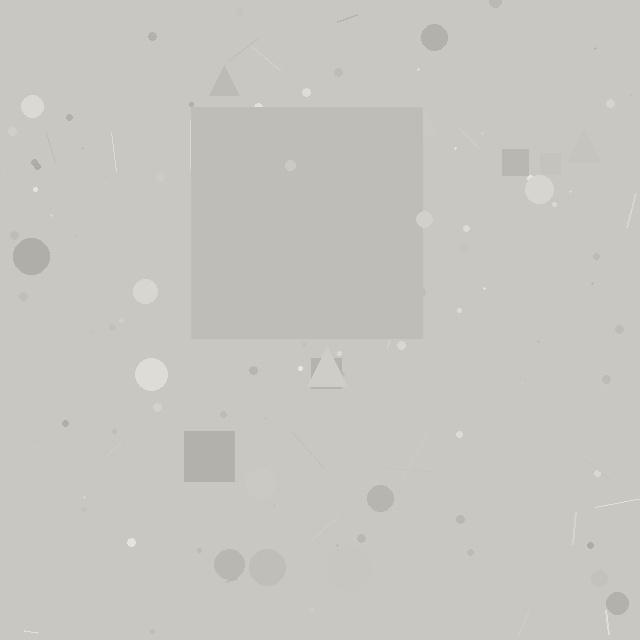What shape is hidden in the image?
A square is hidden in the image.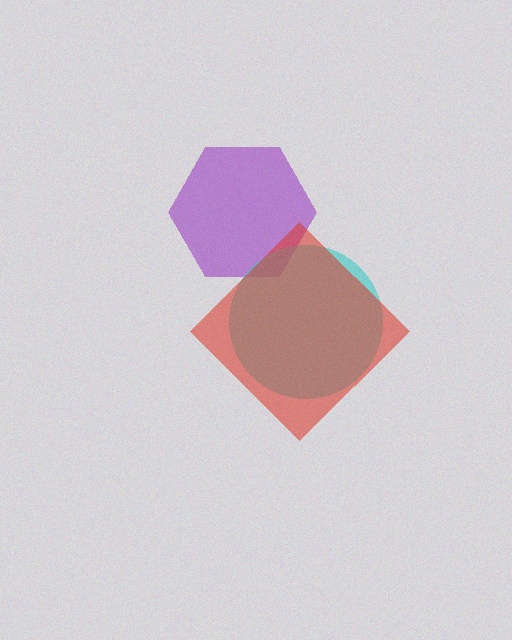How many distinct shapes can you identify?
There are 3 distinct shapes: a purple hexagon, a cyan circle, a red diamond.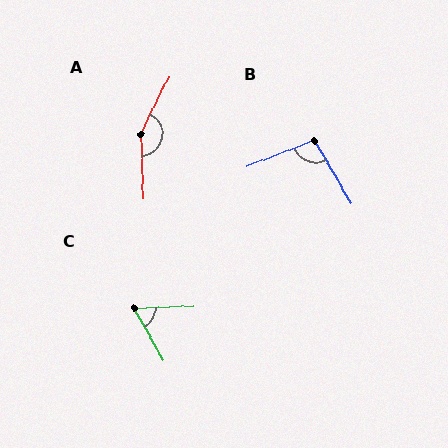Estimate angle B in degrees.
Approximately 99 degrees.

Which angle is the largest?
A, at approximately 152 degrees.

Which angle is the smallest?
C, at approximately 63 degrees.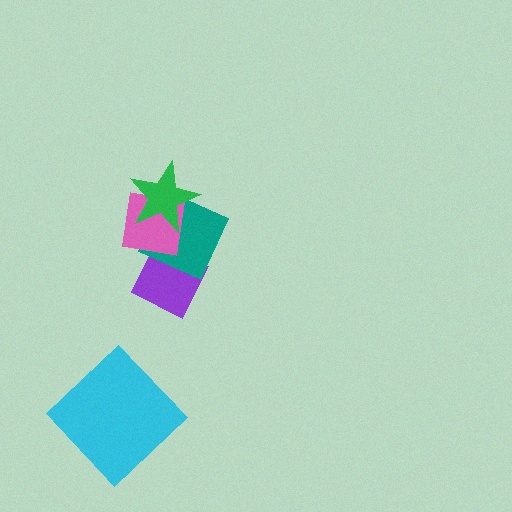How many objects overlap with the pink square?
3 objects overlap with the pink square.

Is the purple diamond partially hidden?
Yes, it is partially covered by another shape.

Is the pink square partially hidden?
Yes, it is partially covered by another shape.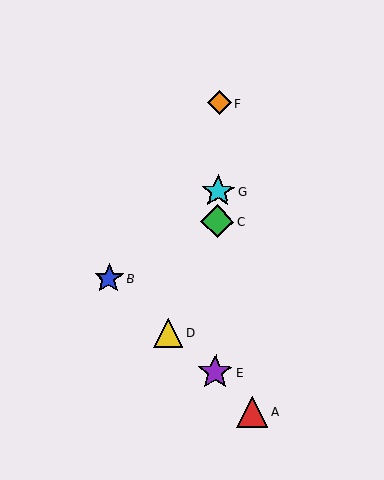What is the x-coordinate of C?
Object C is at x≈217.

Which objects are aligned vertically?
Objects C, E, F, G are aligned vertically.